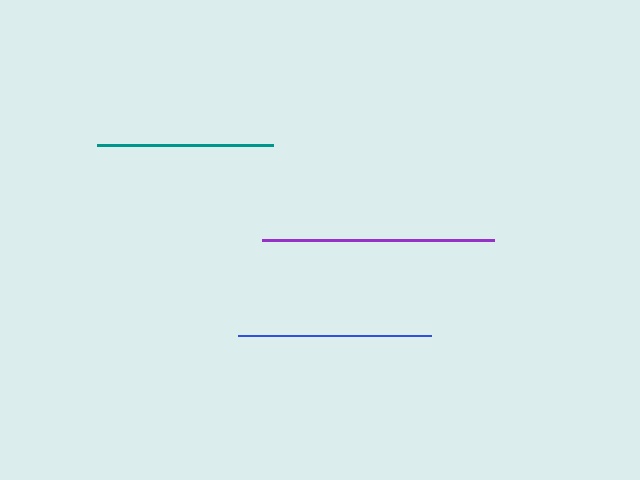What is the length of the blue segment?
The blue segment is approximately 193 pixels long.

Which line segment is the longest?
The purple line is the longest at approximately 231 pixels.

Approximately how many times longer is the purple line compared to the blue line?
The purple line is approximately 1.2 times the length of the blue line.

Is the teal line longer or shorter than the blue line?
The blue line is longer than the teal line.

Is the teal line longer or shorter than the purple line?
The purple line is longer than the teal line.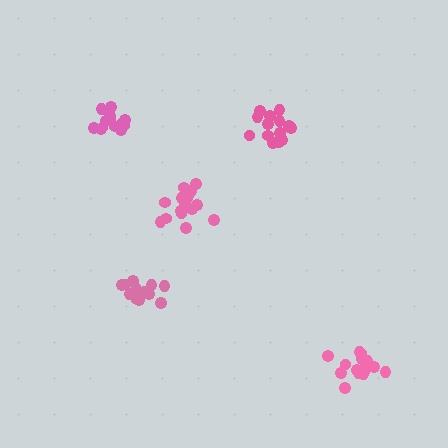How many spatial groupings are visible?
There are 5 spatial groupings.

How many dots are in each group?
Group 1: 12 dots, Group 2: 16 dots, Group 3: 14 dots, Group 4: 15 dots, Group 5: 13 dots (70 total).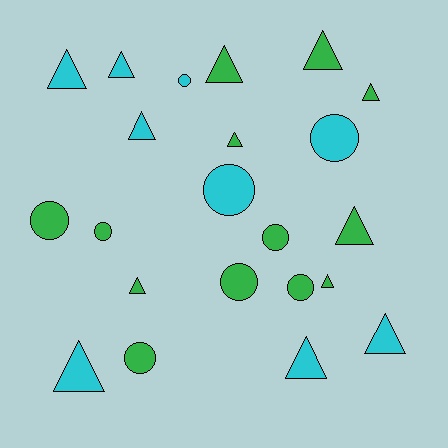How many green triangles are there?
There are 7 green triangles.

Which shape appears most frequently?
Triangle, with 13 objects.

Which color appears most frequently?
Green, with 13 objects.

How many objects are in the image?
There are 22 objects.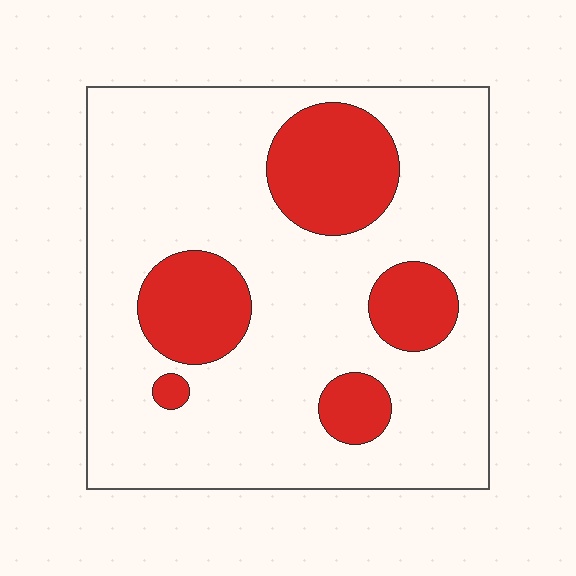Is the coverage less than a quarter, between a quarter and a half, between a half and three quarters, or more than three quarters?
Less than a quarter.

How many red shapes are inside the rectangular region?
5.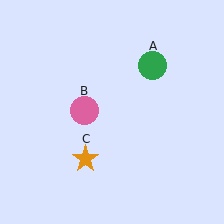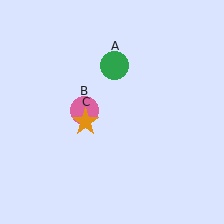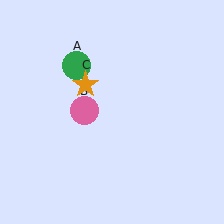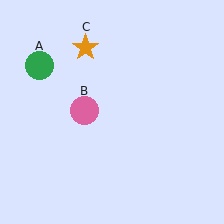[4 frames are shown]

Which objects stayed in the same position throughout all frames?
Pink circle (object B) remained stationary.